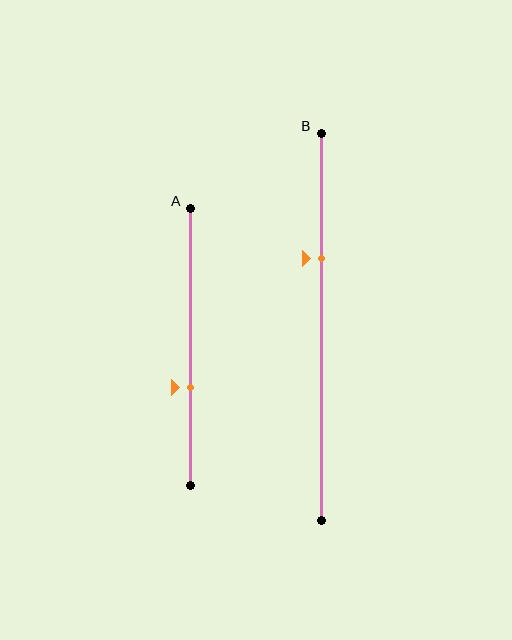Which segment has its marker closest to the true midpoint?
Segment A has its marker closest to the true midpoint.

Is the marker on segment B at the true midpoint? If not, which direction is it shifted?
No, the marker on segment B is shifted upward by about 18% of the segment length.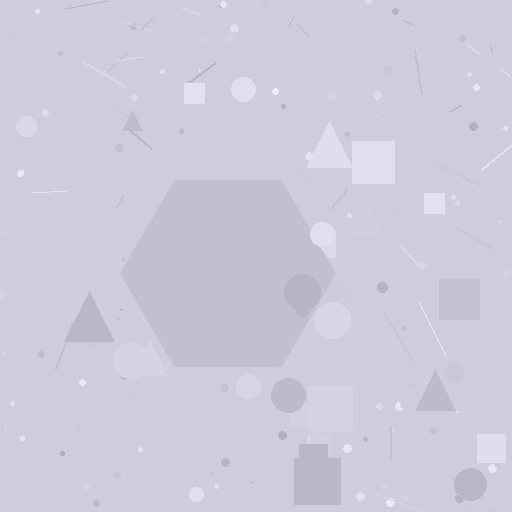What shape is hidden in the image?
A hexagon is hidden in the image.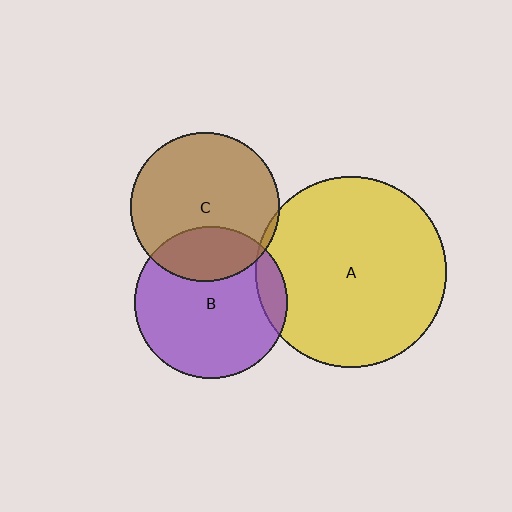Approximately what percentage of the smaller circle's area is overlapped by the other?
Approximately 10%.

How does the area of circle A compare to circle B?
Approximately 1.6 times.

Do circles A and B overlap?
Yes.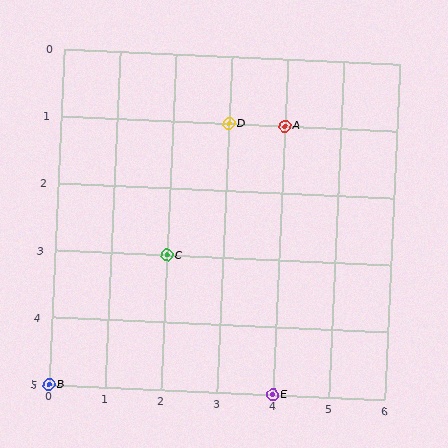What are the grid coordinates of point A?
Point A is at grid coordinates (4, 1).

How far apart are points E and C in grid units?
Points E and C are 2 columns and 2 rows apart (about 2.8 grid units diagonally).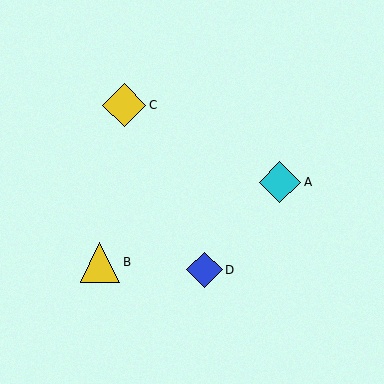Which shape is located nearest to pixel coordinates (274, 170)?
The cyan diamond (labeled A) at (280, 182) is nearest to that location.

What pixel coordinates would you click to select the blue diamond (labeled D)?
Click at (205, 270) to select the blue diamond D.